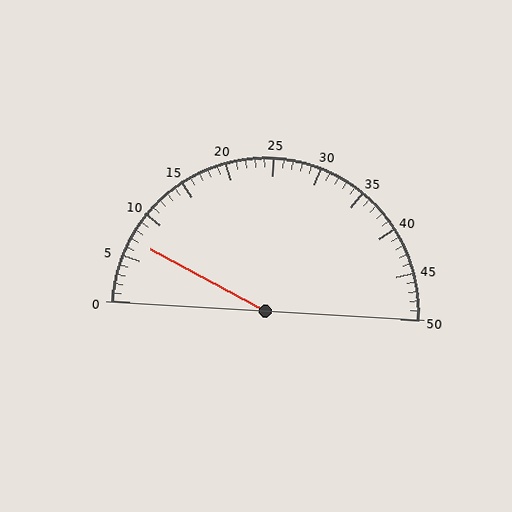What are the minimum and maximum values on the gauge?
The gauge ranges from 0 to 50.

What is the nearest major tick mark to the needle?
The nearest major tick mark is 5.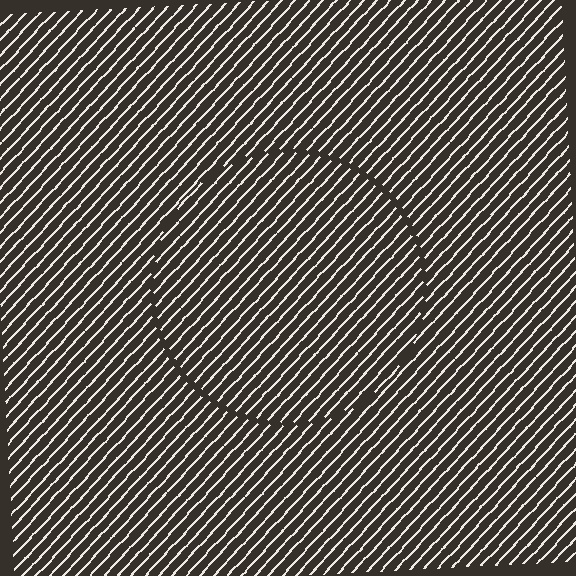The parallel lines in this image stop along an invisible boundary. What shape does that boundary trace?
An illusory circle. The interior of the shape contains the same grating, shifted by half a period — the contour is defined by the phase discontinuity where line-ends from the inner and outer gratings abut.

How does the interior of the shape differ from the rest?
The interior of the shape contains the same grating, shifted by half a period — the contour is defined by the phase discontinuity where line-ends from the inner and outer gratings abut.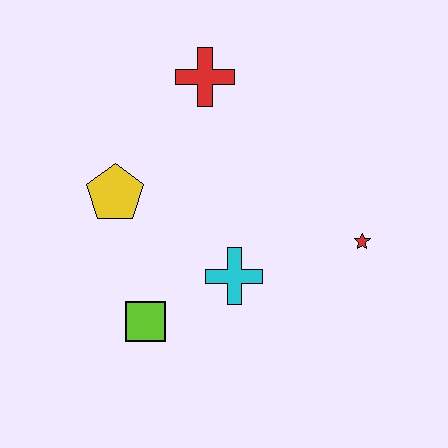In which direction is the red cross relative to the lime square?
The red cross is above the lime square.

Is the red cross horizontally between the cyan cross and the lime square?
Yes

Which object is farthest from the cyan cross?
The red cross is farthest from the cyan cross.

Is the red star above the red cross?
No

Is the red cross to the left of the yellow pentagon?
No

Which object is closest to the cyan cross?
The lime square is closest to the cyan cross.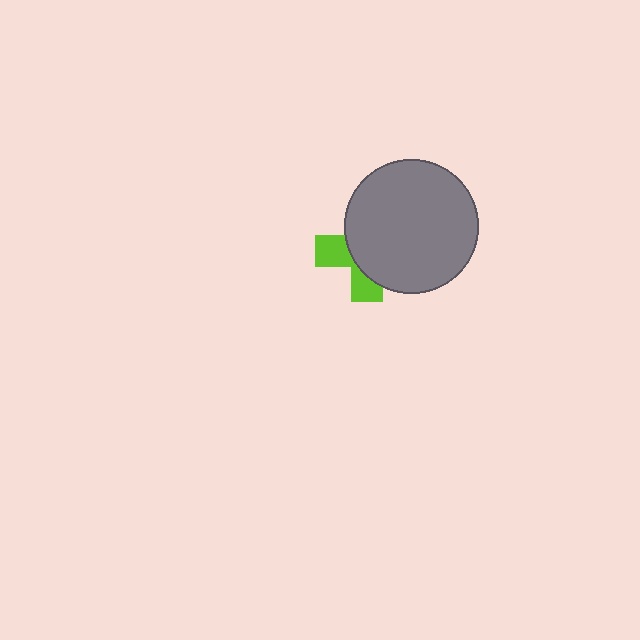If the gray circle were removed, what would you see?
You would see the complete lime cross.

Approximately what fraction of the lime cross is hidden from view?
Roughly 66% of the lime cross is hidden behind the gray circle.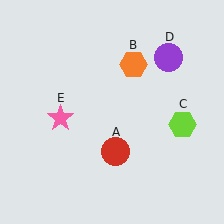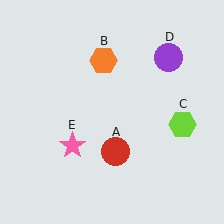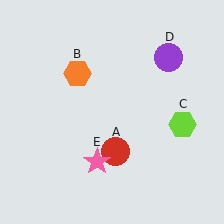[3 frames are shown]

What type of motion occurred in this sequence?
The orange hexagon (object B), pink star (object E) rotated counterclockwise around the center of the scene.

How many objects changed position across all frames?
2 objects changed position: orange hexagon (object B), pink star (object E).